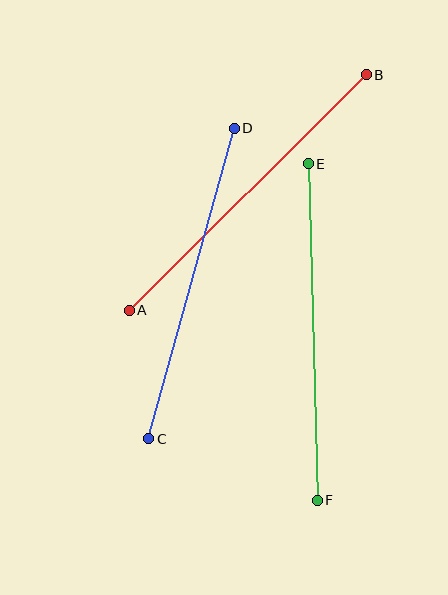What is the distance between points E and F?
The distance is approximately 336 pixels.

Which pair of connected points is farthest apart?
Points E and F are farthest apart.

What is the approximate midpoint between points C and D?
The midpoint is at approximately (191, 284) pixels.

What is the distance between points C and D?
The distance is approximately 322 pixels.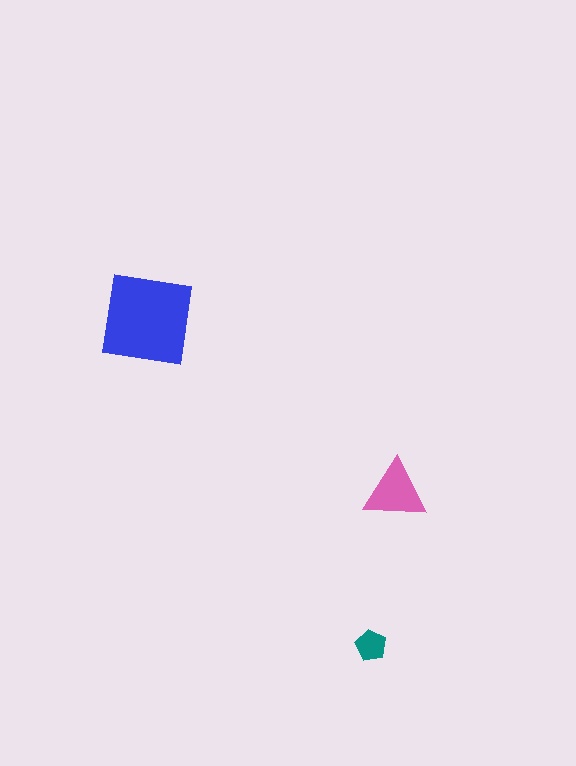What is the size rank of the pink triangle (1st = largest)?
2nd.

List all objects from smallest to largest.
The teal pentagon, the pink triangle, the blue square.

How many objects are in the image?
There are 3 objects in the image.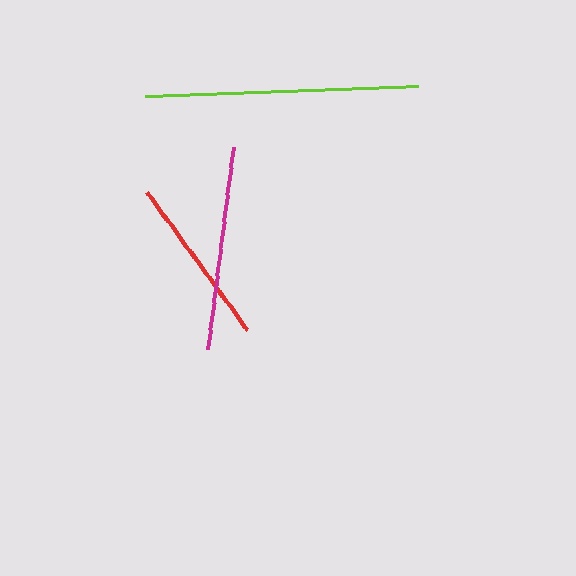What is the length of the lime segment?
The lime segment is approximately 272 pixels long.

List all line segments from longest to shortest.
From longest to shortest: lime, magenta, red.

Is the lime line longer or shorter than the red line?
The lime line is longer than the red line.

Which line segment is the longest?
The lime line is the longest at approximately 272 pixels.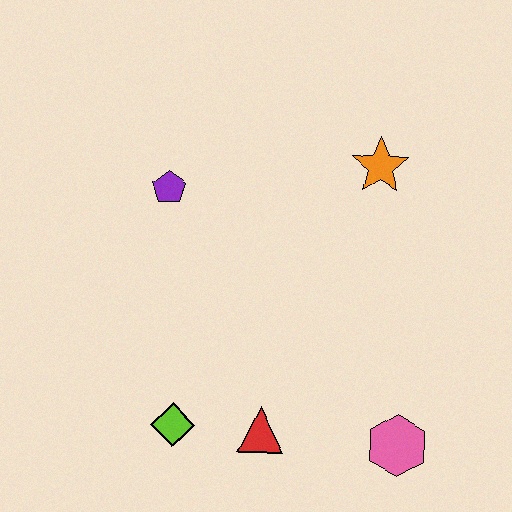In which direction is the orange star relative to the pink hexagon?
The orange star is above the pink hexagon.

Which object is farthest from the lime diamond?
The orange star is farthest from the lime diamond.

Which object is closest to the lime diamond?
The red triangle is closest to the lime diamond.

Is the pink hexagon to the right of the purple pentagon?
Yes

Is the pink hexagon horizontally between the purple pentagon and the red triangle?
No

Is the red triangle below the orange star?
Yes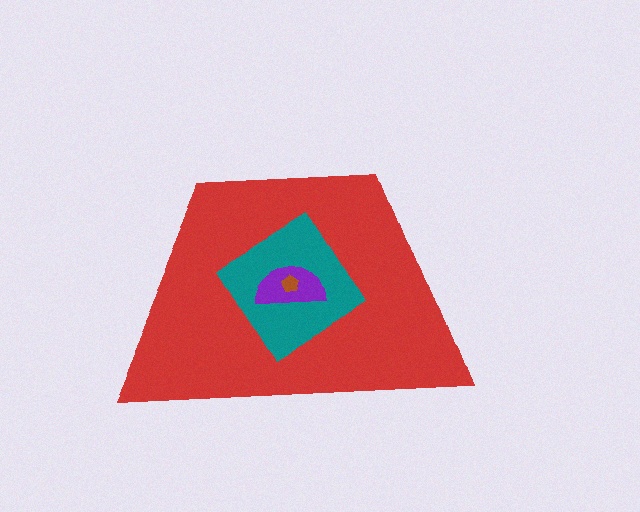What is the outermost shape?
The red trapezoid.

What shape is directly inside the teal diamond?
The purple semicircle.